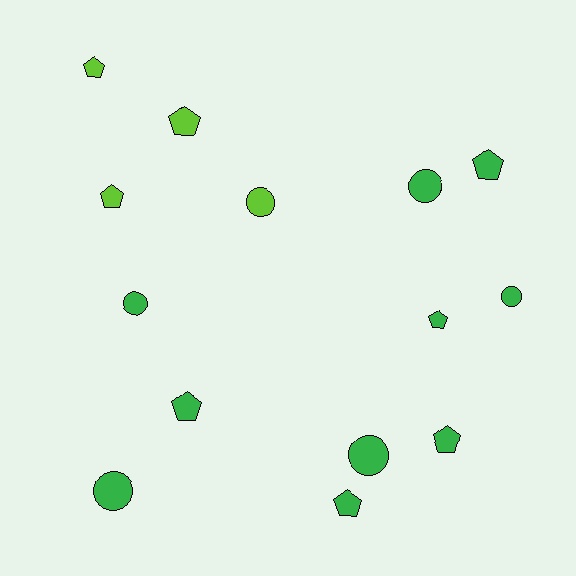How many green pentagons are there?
There are 5 green pentagons.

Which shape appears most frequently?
Pentagon, with 8 objects.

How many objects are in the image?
There are 14 objects.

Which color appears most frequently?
Green, with 10 objects.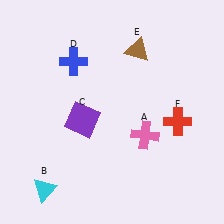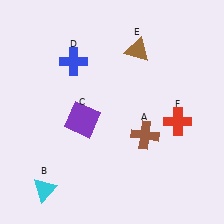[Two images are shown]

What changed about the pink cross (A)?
In Image 1, A is pink. In Image 2, it changed to brown.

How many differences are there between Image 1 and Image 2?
There is 1 difference between the two images.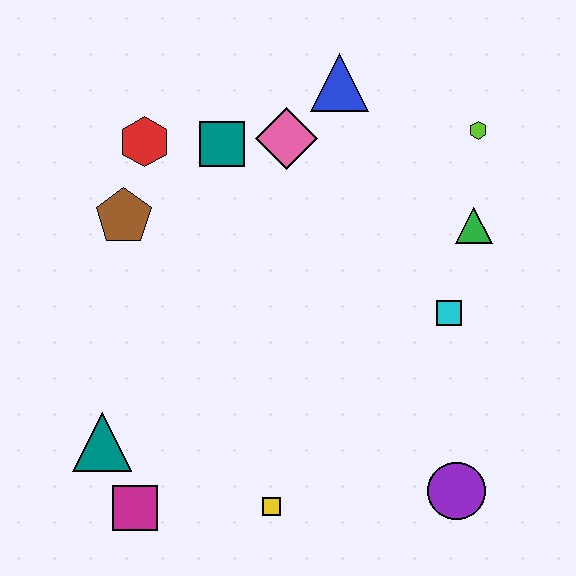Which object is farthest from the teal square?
The purple circle is farthest from the teal square.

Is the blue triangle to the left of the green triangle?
Yes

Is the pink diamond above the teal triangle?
Yes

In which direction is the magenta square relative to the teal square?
The magenta square is below the teal square.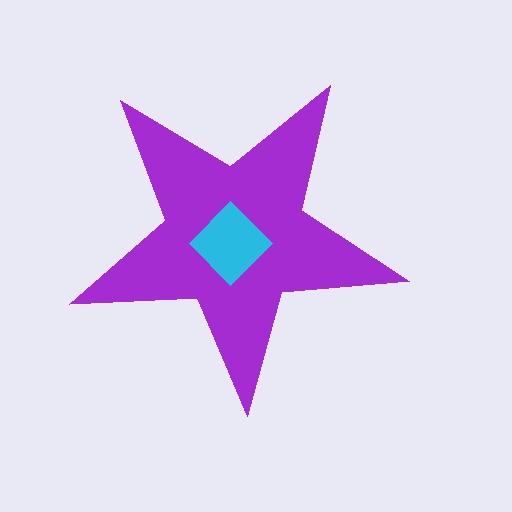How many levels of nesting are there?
2.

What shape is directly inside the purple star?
The cyan diamond.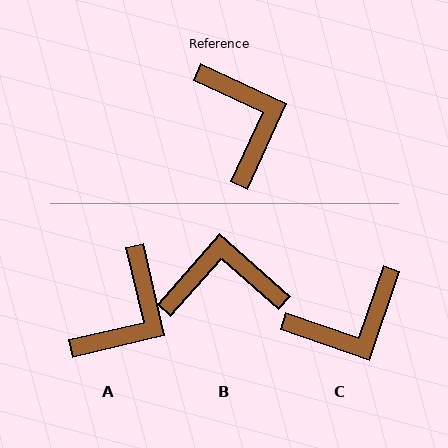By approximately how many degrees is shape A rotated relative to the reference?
Approximately 52 degrees clockwise.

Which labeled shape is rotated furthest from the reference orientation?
C, about 84 degrees away.